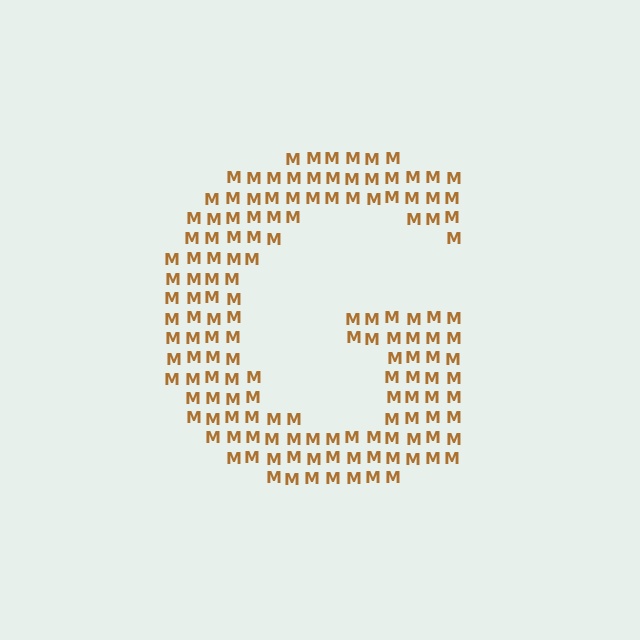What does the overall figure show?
The overall figure shows the letter G.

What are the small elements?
The small elements are letter M's.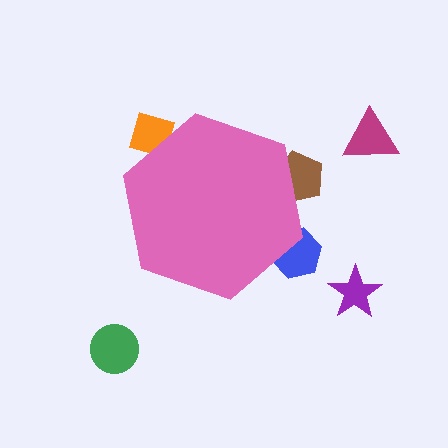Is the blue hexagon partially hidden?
Yes, the blue hexagon is partially hidden behind the pink hexagon.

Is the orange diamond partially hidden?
Yes, the orange diamond is partially hidden behind the pink hexagon.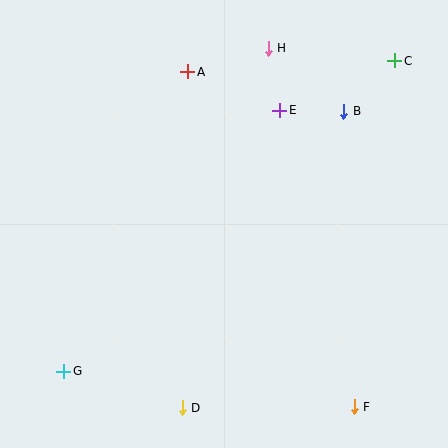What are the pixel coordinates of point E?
Point E is at (280, 110).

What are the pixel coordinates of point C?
Point C is at (395, 61).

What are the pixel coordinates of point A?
Point A is at (188, 72).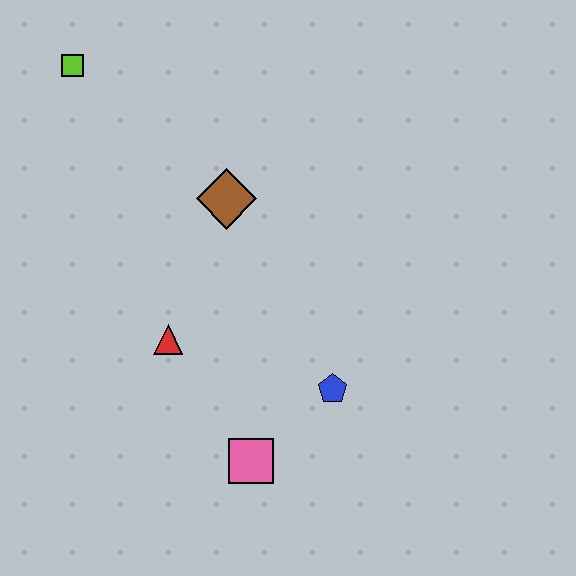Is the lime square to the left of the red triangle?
Yes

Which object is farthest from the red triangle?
The lime square is farthest from the red triangle.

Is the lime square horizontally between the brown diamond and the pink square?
No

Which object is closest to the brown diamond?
The red triangle is closest to the brown diamond.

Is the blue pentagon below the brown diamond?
Yes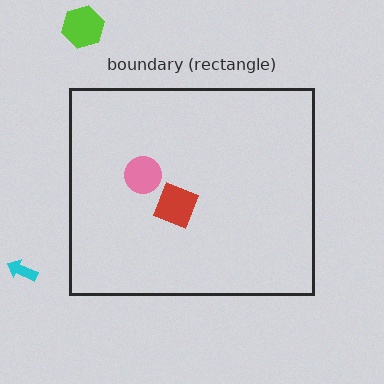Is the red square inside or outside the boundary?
Inside.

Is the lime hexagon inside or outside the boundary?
Outside.